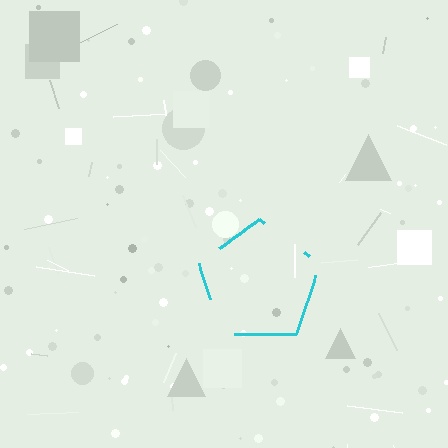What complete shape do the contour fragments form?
The contour fragments form a pentagon.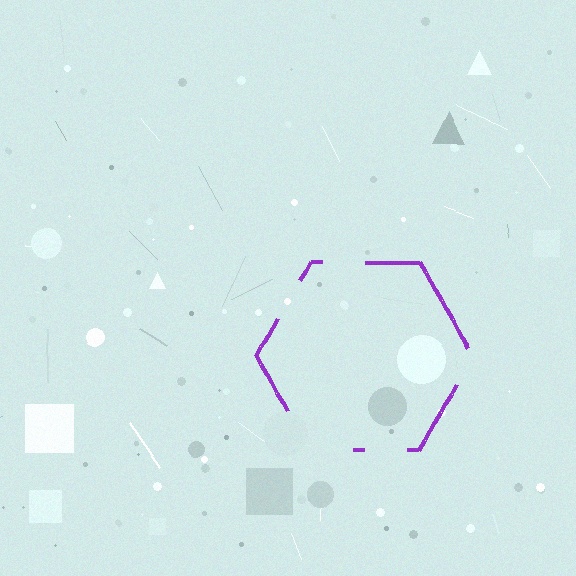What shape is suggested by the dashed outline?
The dashed outline suggests a hexagon.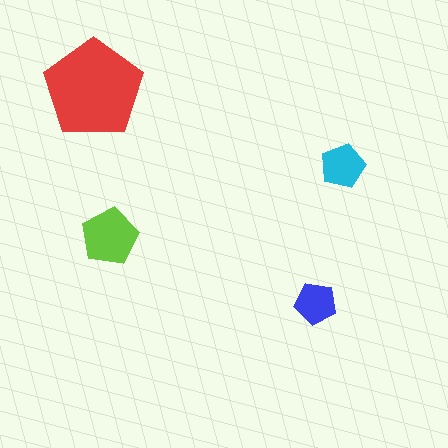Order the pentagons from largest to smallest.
the red one, the lime one, the cyan one, the blue one.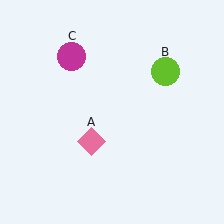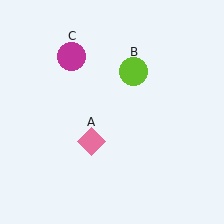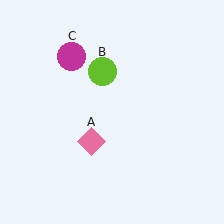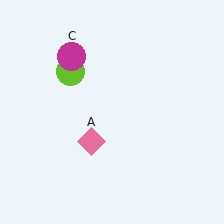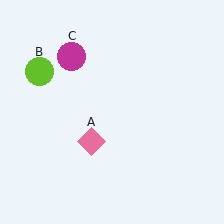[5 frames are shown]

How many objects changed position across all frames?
1 object changed position: lime circle (object B).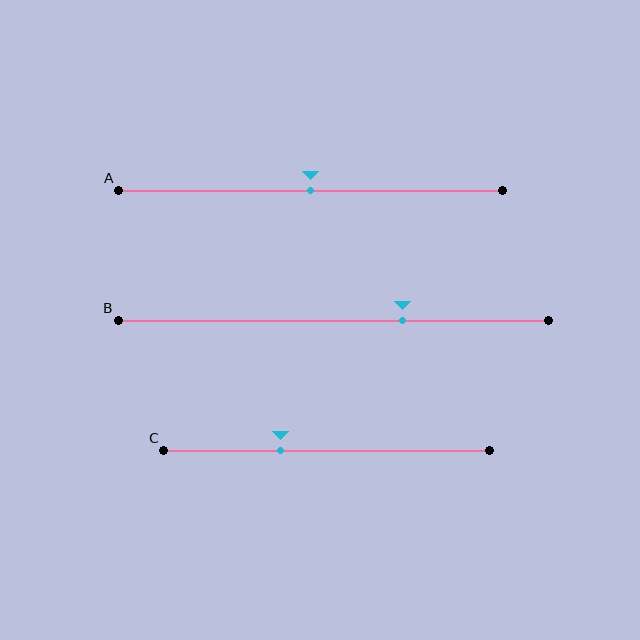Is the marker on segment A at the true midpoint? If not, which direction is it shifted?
Yes, the marker on segment A is at the true midpoint.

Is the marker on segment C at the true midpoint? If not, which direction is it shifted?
No, the marker on segment C is shifted to the left by about 14% of the segment length.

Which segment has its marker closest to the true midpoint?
Segment A has its marker closest to the true midpoint.